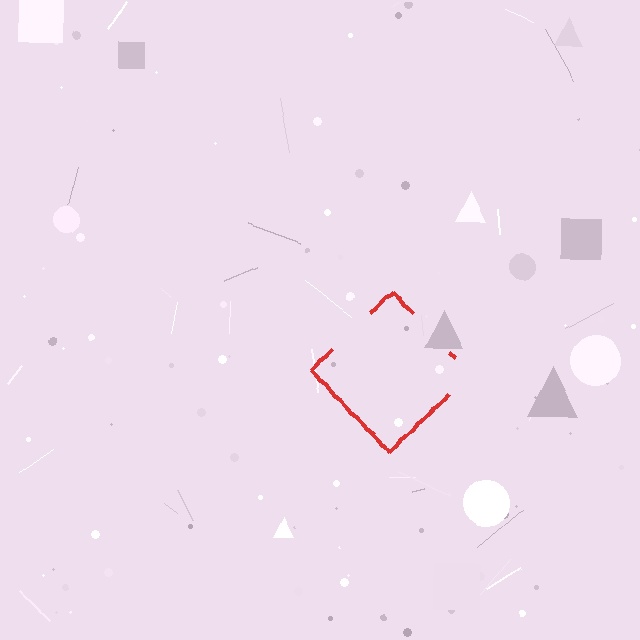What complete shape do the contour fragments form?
The contour fragments form a diamond.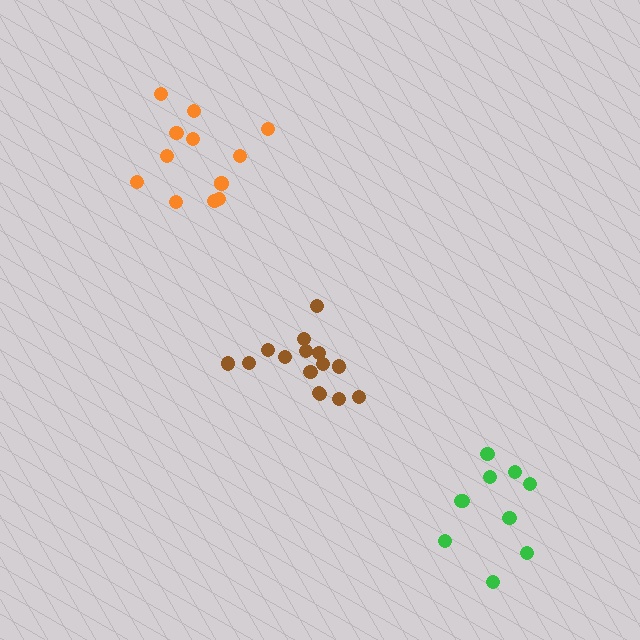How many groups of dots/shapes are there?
There are 3 groups.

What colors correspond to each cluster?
The clusters are colored: green, brown, orange.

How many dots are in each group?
Group 1: 10 dots, Group 2: 15 dots, Group 3: 12 dots (37 total).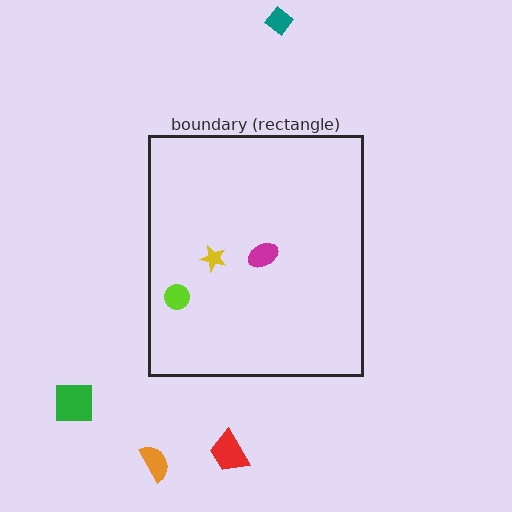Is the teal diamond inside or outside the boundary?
Outside.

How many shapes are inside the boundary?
3 inside, 4 outside.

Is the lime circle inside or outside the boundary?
Inside.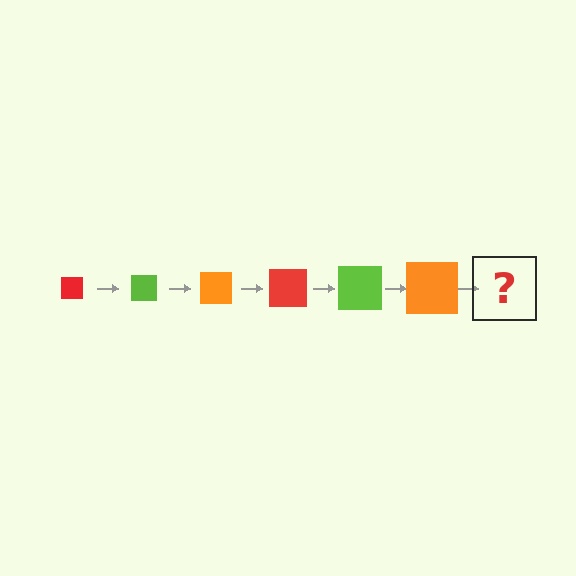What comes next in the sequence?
The next element should be a red square, larger than the previous one.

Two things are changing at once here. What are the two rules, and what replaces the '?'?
The two rules are that the square grows larger each step and the color cycles through red, lime, and orange. The '?' should be a red square, larger than the previous one.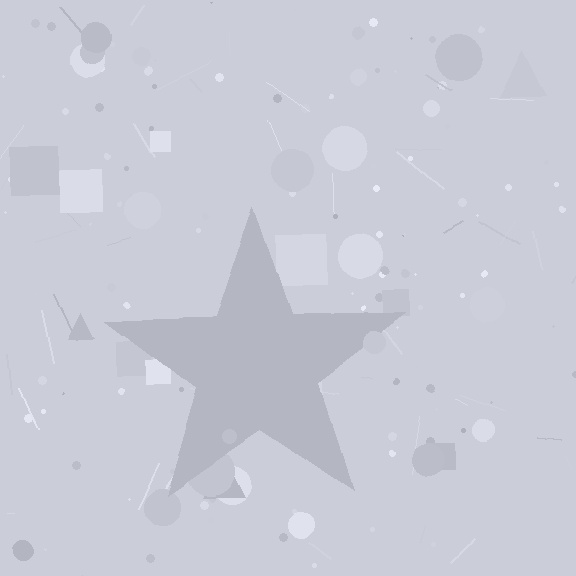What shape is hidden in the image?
A star is hidden in the image.